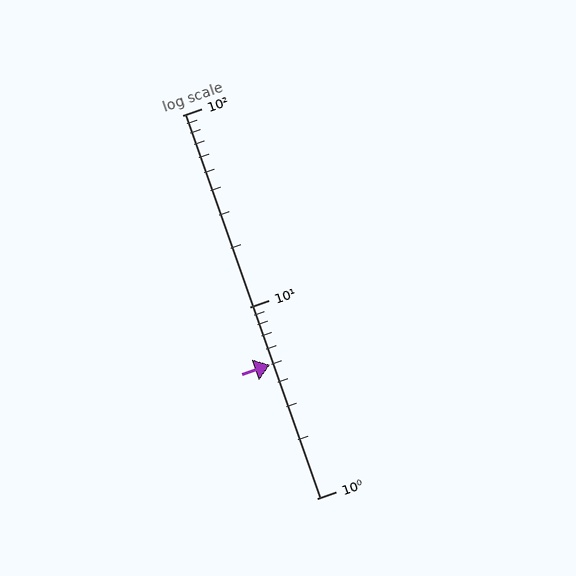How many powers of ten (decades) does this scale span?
The scale spans 2 decades, from 1 to 100.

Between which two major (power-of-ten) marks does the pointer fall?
The pointer is between 1 and 10.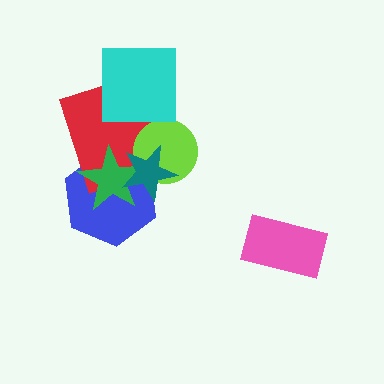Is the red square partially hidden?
Yes, it is partially covered by another shape.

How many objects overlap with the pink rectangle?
0 objects overlap with the pink rectangle.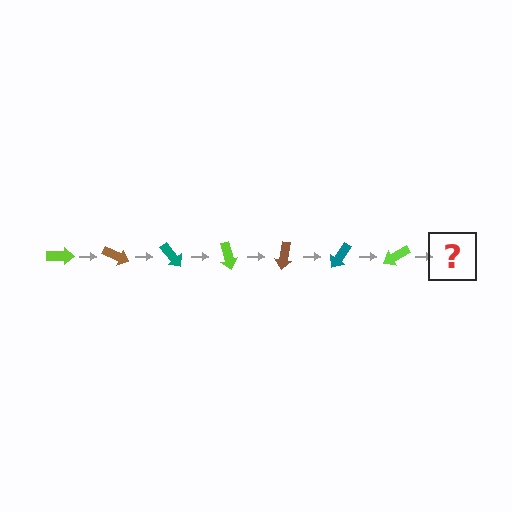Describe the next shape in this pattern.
It should be a brown arrow, rotated 175 degrees from the start.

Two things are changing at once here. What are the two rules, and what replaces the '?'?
The two rules are that it rotates 25 degrees each step and the color cycles through lime, brown, and teal. The '?' should be a brown arrow, rotated 175 degrees from the start.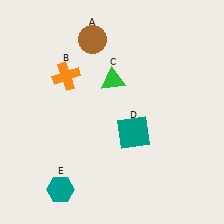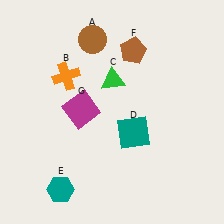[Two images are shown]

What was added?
A brown pentagon (F), a magenta square (G) were added in Image 2.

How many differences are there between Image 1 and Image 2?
There are 2 differences between the two images.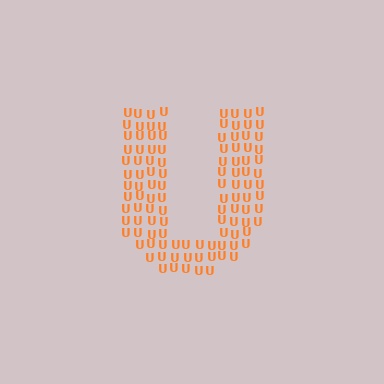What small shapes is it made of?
It is made of small letter U's.